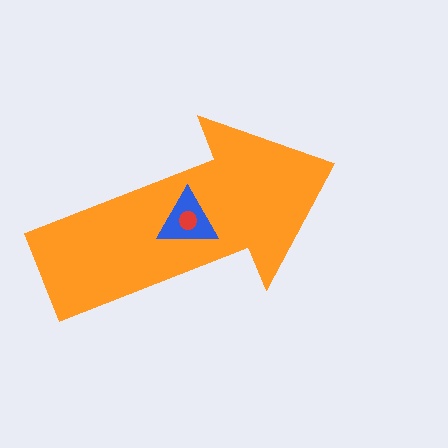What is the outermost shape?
The orange arrow.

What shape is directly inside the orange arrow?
The blue triangle.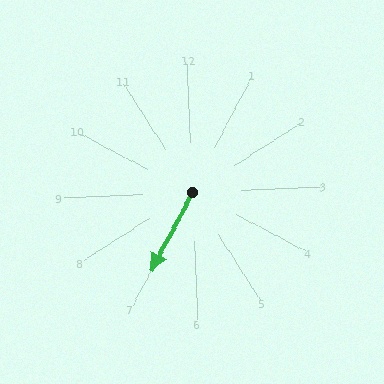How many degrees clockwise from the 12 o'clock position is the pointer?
Approximately 210 degrees.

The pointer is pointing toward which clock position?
Roughly 7 o'clock.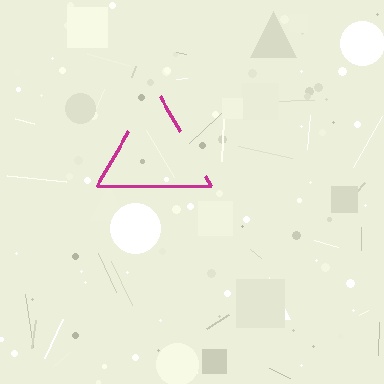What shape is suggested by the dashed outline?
The dashed outline suggests a triangle.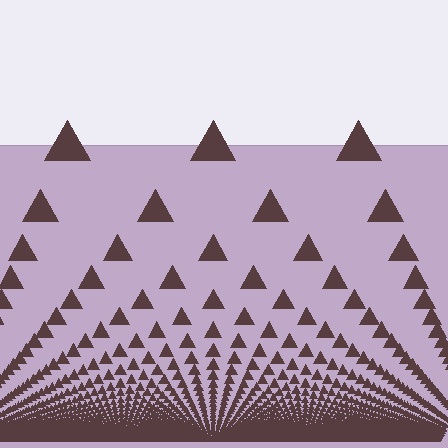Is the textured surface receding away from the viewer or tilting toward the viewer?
The surface appears to tilt toward the viewer. Texture elements get larger and sparser toward the top.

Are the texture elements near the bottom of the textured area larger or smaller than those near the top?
Smaller. The gradient is inverted — elements near the bottom are smaller and denser.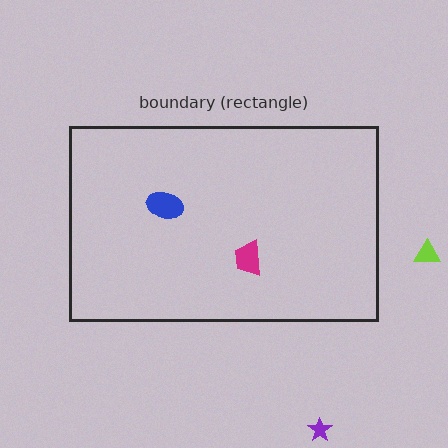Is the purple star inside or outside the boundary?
Outside.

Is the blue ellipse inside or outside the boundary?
Inside.